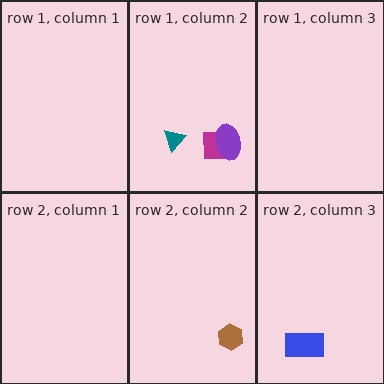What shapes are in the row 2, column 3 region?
The blue rectangle.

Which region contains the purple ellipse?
The row 1, column 2 region.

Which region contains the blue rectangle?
The row 2, column 3 region.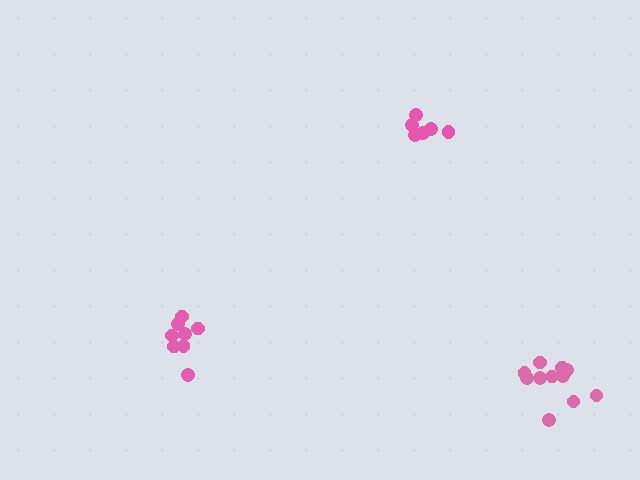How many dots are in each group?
Group 1: 6 dots, Group 2: 8 dots, Group 3: 11 dots (25 total).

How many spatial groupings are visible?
There are 3 spatial groupings.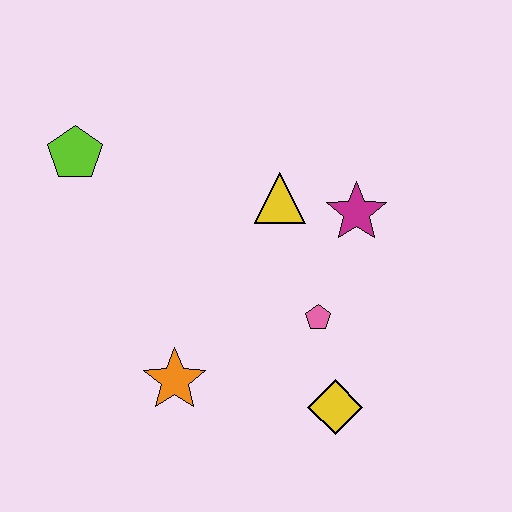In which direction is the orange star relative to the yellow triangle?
The orange star is below the yellow triangle.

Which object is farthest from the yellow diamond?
The lime pentagon is farthest from the yellow diamond.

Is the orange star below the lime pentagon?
Yes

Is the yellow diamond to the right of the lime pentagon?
Yes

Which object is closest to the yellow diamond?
The pink pentagon is closest to the yellow diamond.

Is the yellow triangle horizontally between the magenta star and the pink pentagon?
No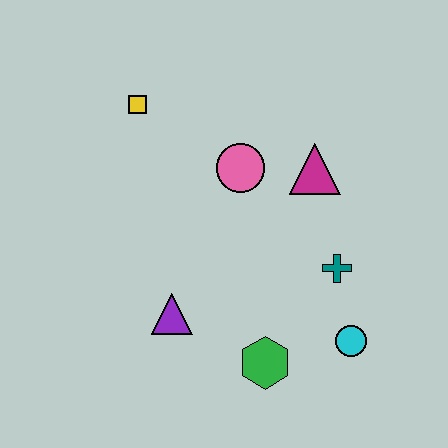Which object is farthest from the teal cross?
The yellow square is farthest from the teal cross.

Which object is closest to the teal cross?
The cyan circle is closest to the teal cross.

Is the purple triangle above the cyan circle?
Yes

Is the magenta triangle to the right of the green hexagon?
Yes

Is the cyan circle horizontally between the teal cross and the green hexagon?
No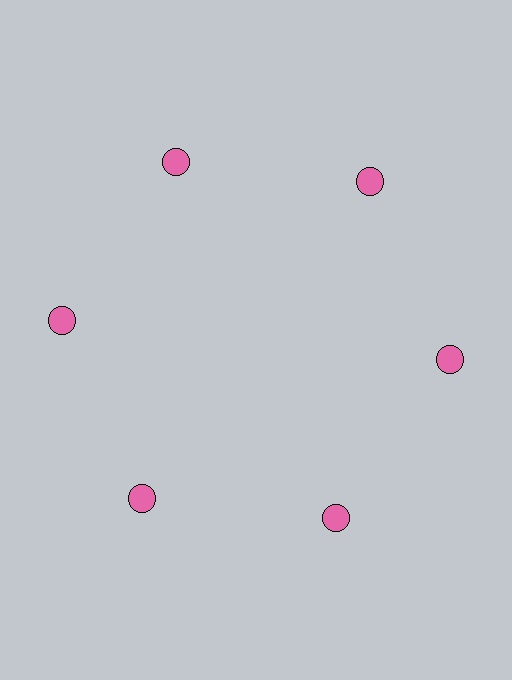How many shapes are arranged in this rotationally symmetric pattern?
There are 6 shapes, arranged in 6 groups of 1.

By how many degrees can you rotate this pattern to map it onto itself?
The pattern maps onto itself every 60 degrees of rotation.